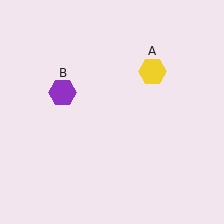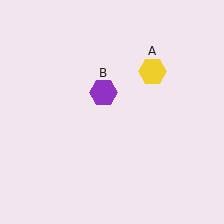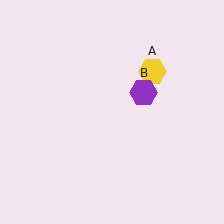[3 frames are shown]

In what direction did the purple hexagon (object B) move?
The purple hexagon (object B) moved right.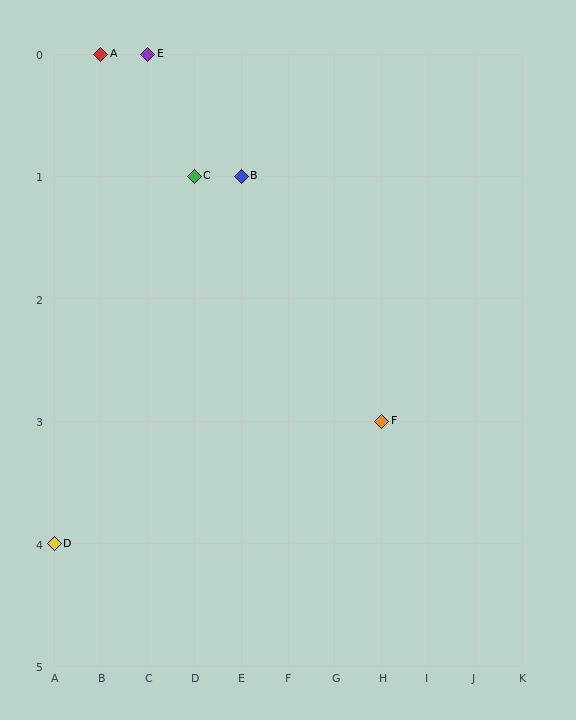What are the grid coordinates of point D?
Point D is at grid coordinates (A, 4).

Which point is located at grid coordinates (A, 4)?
Point D is at (A, 4).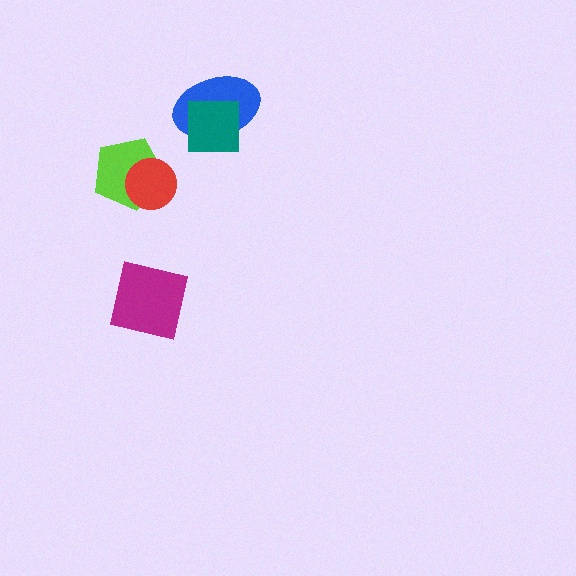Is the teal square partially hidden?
No, no other shape covers it.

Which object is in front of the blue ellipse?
The teal square is in front of the blue ellipse.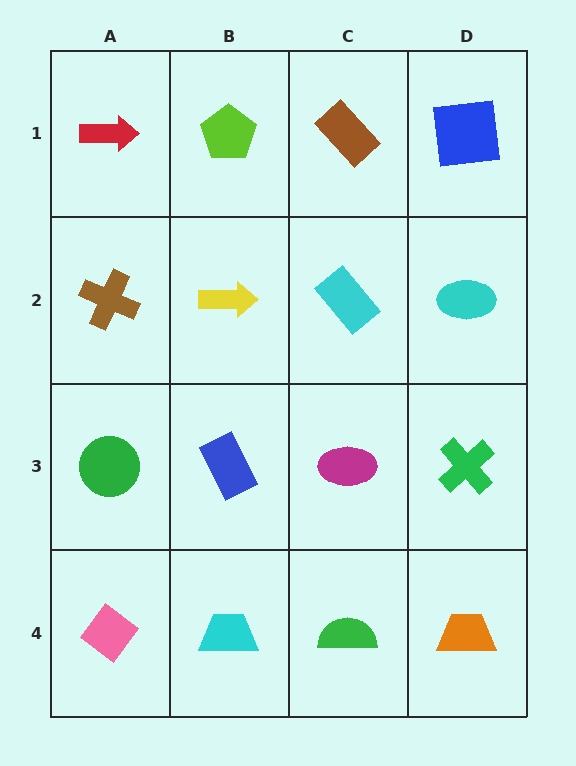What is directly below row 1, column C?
A cyan rectangle.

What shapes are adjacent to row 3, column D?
A cyan ellipse (row 2, column D), an orange trapezoid (row 4, column D), a magenta ellipse (row 3, column C).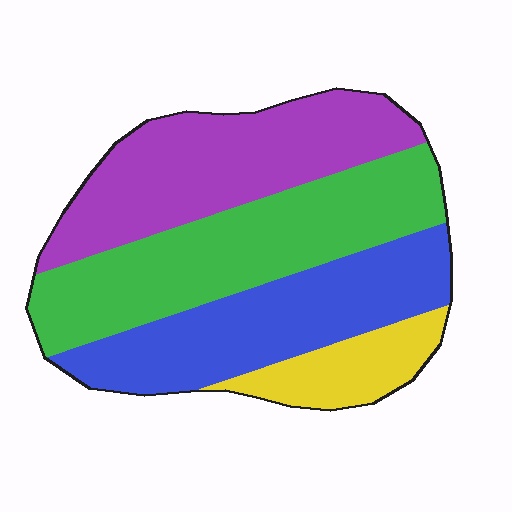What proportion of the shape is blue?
Blue covers about 25% of the shape.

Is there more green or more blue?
Green.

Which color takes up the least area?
Yellow, at roughly 10%.